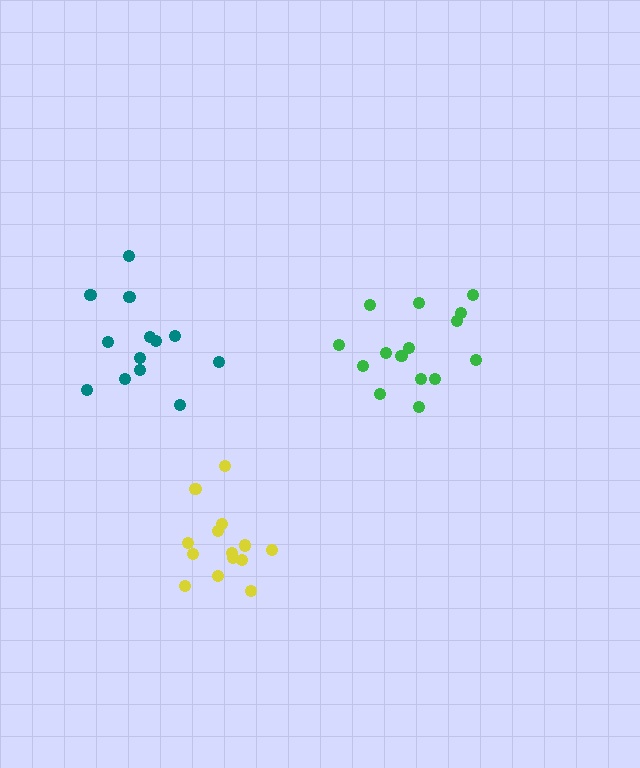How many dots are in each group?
Group 1: 15 dots, Group 2: 13 dots, Group 3: 14 dots (42 total).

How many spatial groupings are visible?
There are 3 spatial groupings.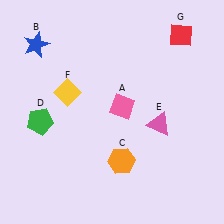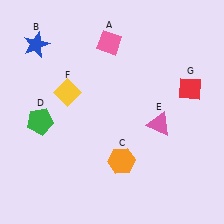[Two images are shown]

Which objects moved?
The objects that moved are: the pink diamond (A), the red diamond (G).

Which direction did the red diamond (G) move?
The red diamond (G) moved down.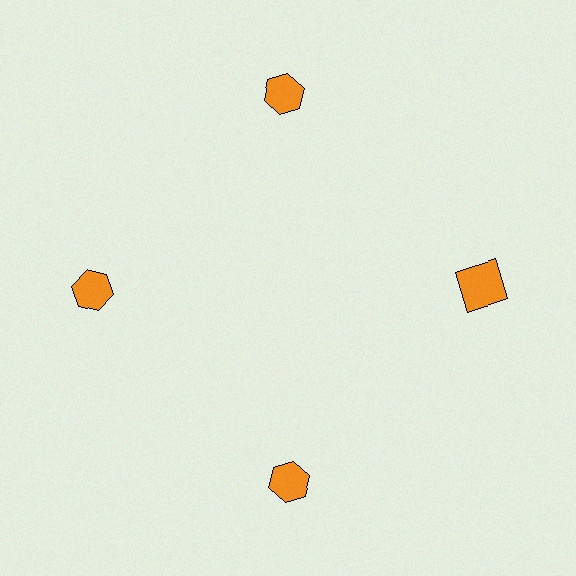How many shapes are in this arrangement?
There are 4 shapes arranged in a ring pattern.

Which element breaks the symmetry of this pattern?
The orange square at roughly the 3 o'clock position breaks the symmetry. All other shapes are orange hexagons.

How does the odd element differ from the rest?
It has a different shape: square instead of hexagon.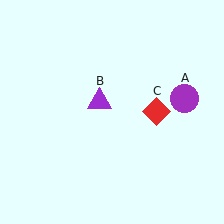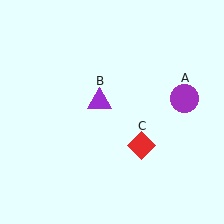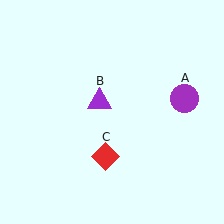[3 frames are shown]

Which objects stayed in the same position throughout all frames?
Purple circle (object A) and purple triangle (object B) remained stationary.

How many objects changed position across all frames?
1 object changed position: red diamond (object C).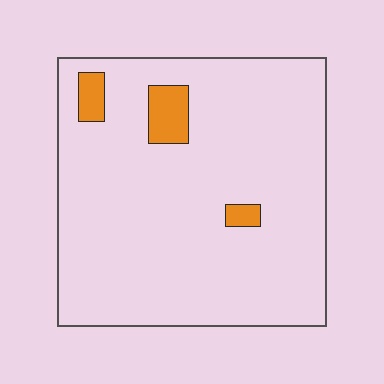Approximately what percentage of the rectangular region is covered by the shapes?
Approximately 5%.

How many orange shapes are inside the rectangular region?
3.